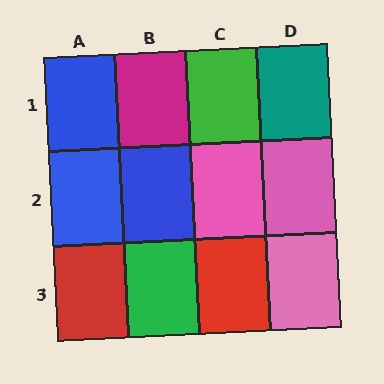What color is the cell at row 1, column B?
Magenta.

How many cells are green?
2 cells are green.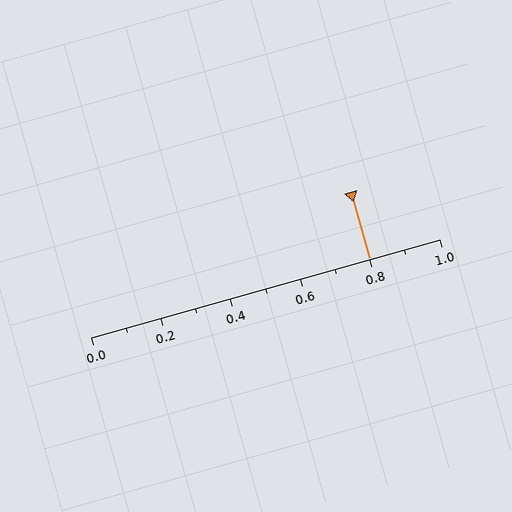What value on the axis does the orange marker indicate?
The marker indicates approximately 0.8.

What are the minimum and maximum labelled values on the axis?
The axis runs from 0.0 to 1.0.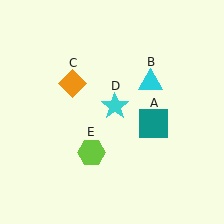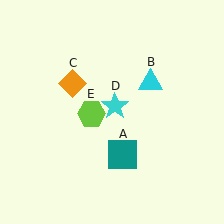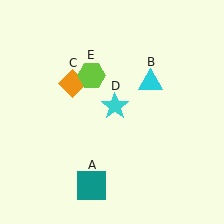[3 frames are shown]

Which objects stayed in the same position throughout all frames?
Cyan triangle (object B) and orange diamond (object C) and cyan star (object D) remained stationary.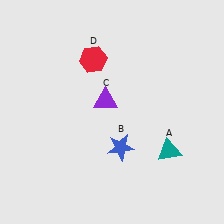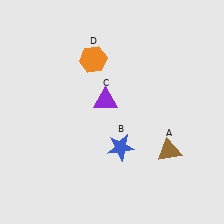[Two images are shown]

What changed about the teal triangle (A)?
In Image 1, A is teal. In Image 2, it changed to brown.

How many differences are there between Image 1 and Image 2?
There are 2 differences between the two images.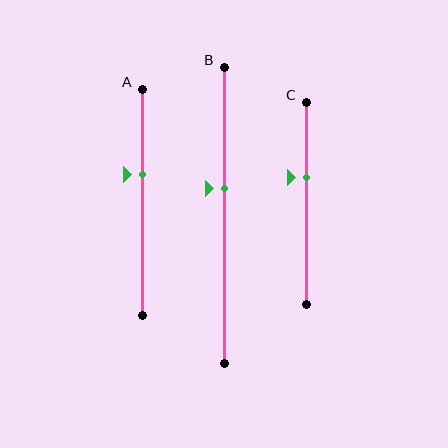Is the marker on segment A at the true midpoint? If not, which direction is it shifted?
No, the marker on segment A is shifted upward by about 12% of the segment length.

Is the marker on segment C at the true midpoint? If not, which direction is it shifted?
No, the marker on segment C is shifted upward by about 13% of the segment length.